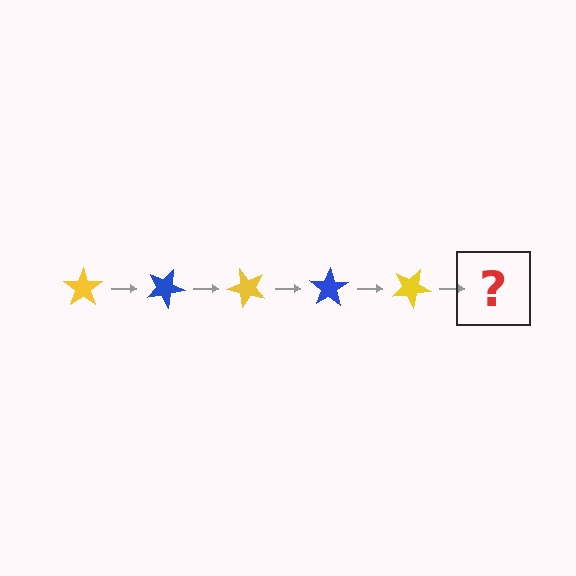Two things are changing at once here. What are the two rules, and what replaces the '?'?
The two rules are that it rotates 25 degrees each step and the color cycles through yellow and blue. The '?' should be a blue star, rotated 125 degrees from the start.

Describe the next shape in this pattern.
It should be a blue star, rotated 125 degrees from the start.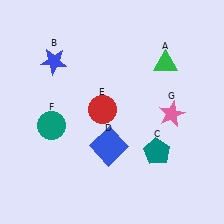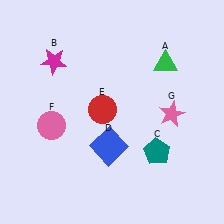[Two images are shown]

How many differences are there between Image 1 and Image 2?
There are 2 differences between the two images.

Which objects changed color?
B changed from blue to magenta. F changed from teal to pink.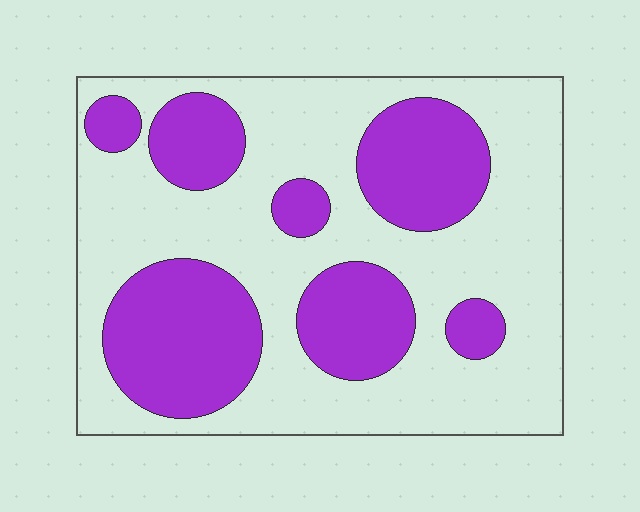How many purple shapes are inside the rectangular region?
7.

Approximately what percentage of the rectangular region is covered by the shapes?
Approximately 35%.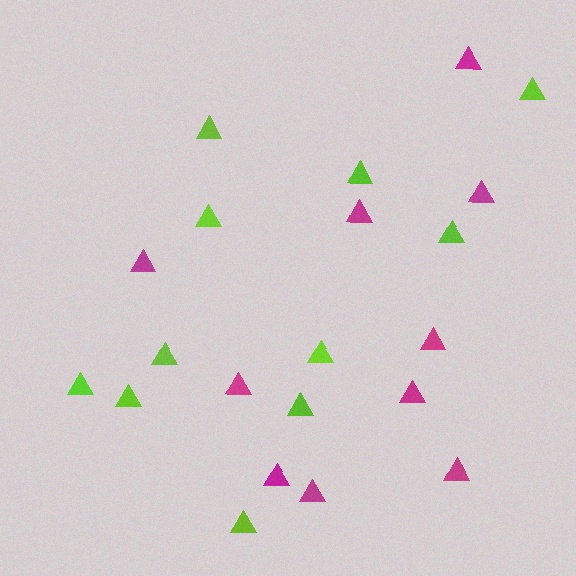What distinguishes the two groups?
There are 2 groups: one group of lime triangles (11) and one group of magenta triangles (10).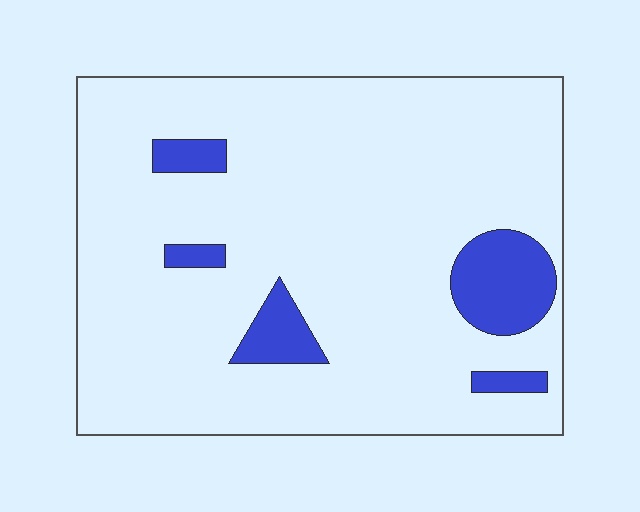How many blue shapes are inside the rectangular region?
5.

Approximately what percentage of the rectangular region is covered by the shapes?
Approximately 10%.